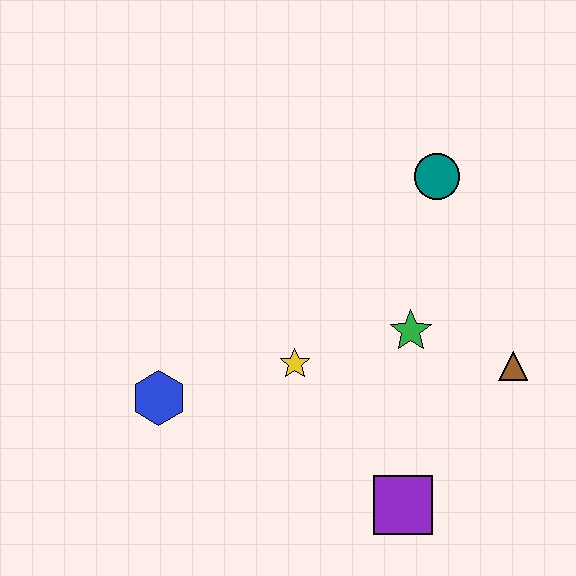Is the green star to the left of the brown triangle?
Yes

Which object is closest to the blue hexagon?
The yellow star is closest to the blue hexagon.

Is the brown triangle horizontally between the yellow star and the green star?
No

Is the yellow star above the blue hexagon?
Yes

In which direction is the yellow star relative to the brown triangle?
The yellow star is to the left of the brown triangle.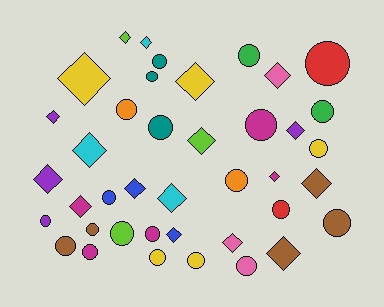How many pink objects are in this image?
There are 3 pink objects.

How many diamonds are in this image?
There are 18 diamonds.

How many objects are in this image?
There are 40 objects.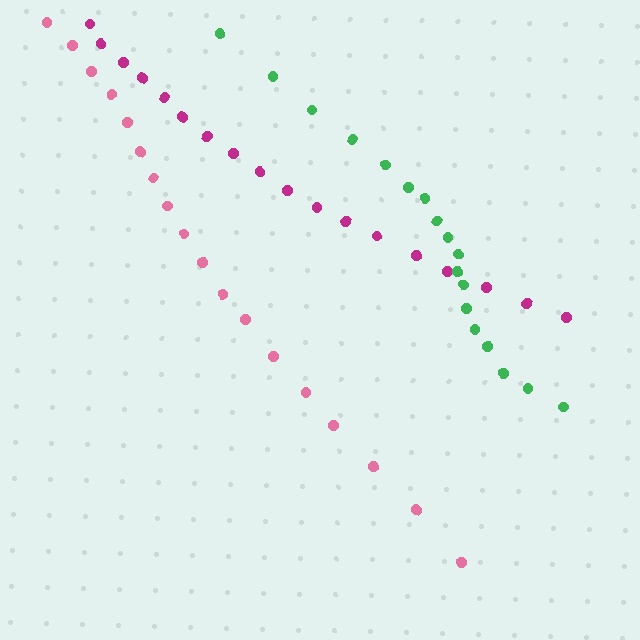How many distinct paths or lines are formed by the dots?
There are 3 distinct paths.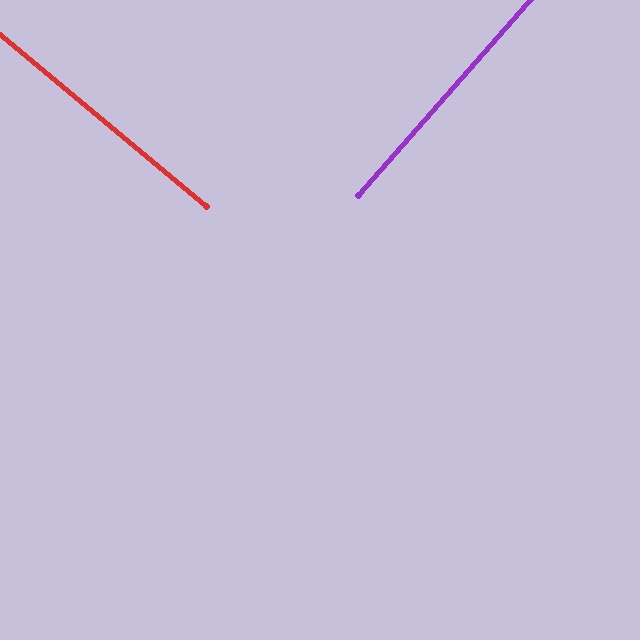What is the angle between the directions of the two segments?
Approximately 88 degrees.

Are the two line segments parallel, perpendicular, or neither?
Perpendicular — they meet at approximately 88°.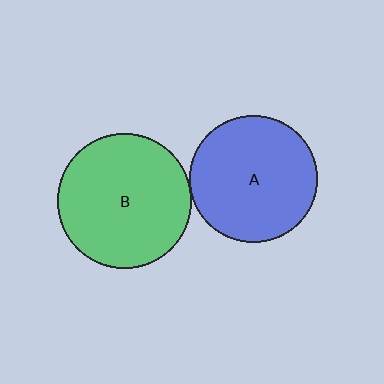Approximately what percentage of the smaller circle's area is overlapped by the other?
Approximately 5%.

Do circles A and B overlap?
Yes.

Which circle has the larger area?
Circle B (green).